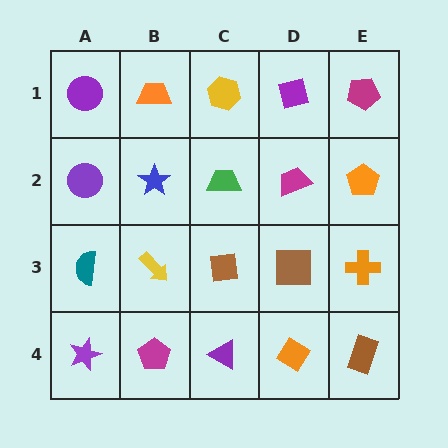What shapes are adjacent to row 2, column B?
An orange trapezoid (row 1, column B), a yellow arrow (row 3, column B), a purple circle (row 2, column A), a green trapezoid (row 2, column C).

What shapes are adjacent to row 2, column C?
A yellow hexagon (row 1, column C), a brown square (row 3, column C), a blue star (row 2, column B), a magenta trapezoid (row 2, column D).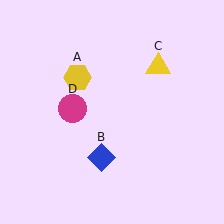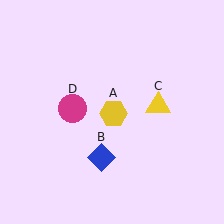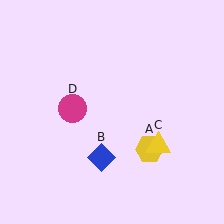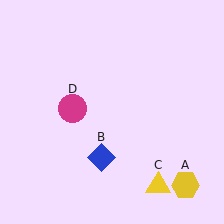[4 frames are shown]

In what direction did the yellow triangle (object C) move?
The yellow triangle (object C) moved down.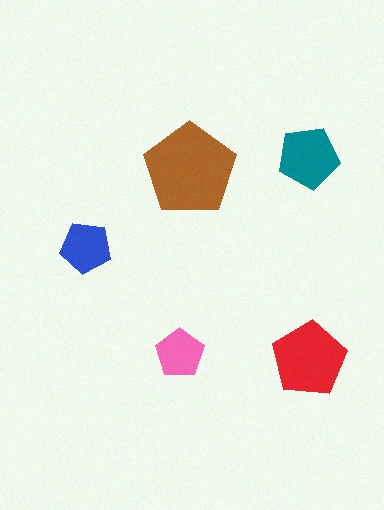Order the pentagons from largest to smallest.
the brown one, the red one, the teal one, the blue one, the pink one.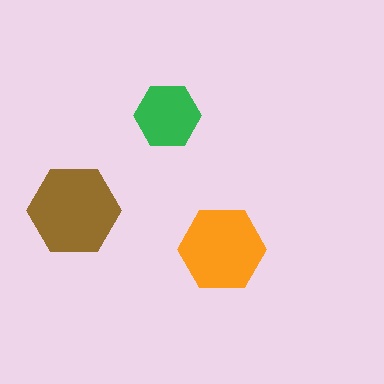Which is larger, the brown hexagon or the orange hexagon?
The brown one.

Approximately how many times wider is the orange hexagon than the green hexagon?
About 1.5 times wider.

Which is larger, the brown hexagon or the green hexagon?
The brown one.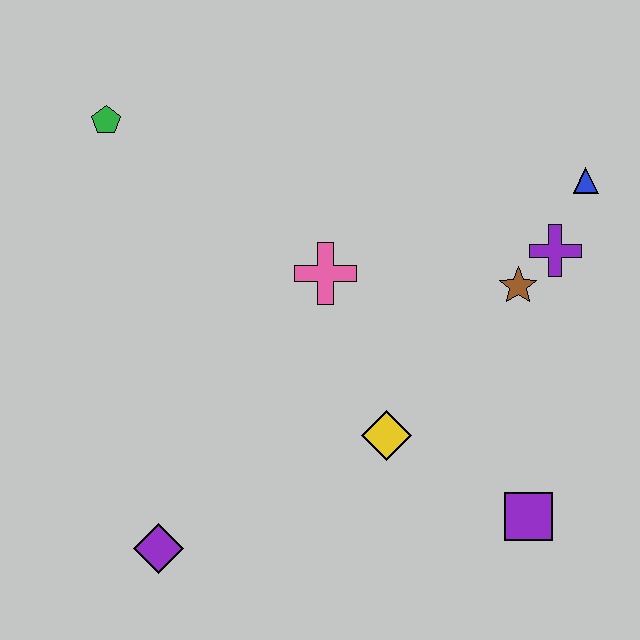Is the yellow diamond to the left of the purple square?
Yes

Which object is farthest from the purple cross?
The purple diamond is farthest from the purple cross.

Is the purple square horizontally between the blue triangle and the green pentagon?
Yes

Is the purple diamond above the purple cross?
No